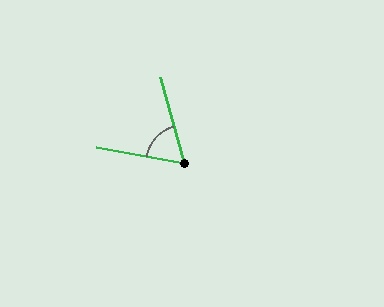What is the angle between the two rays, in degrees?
Approximately 64 degrees.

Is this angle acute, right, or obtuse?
It is acute.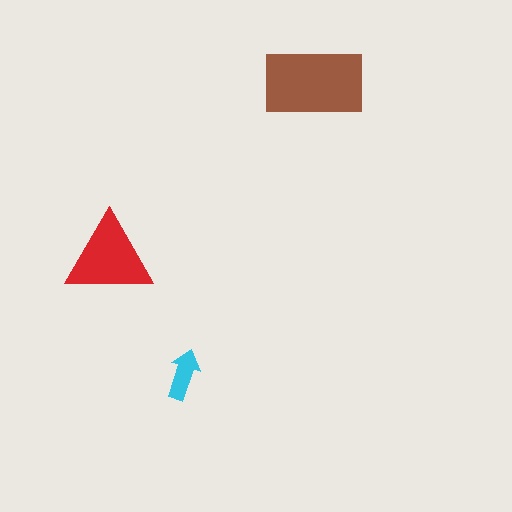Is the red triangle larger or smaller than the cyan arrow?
Larger.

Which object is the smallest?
The cyan arrow.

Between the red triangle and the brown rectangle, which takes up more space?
The brown rectangle.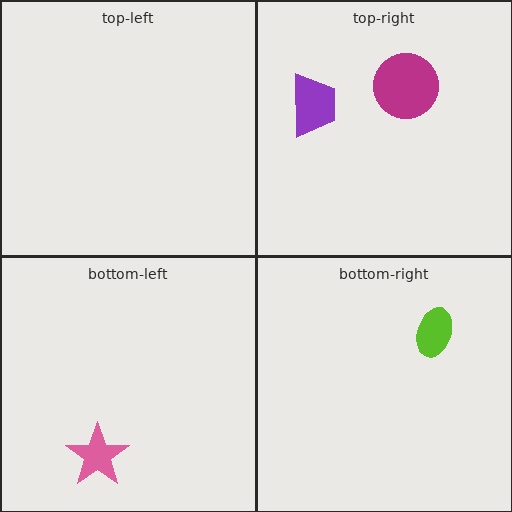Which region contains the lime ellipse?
The bottom-right region.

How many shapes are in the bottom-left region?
1.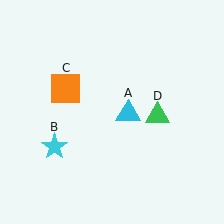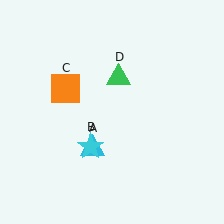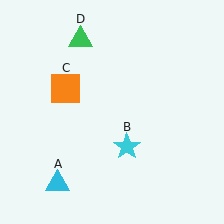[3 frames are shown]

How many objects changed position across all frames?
3 objects changed position: cyan triangle (object A), cyan star (object B), green triangle (object D).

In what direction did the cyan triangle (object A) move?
The cyan triangle (object A) moved down and to the left.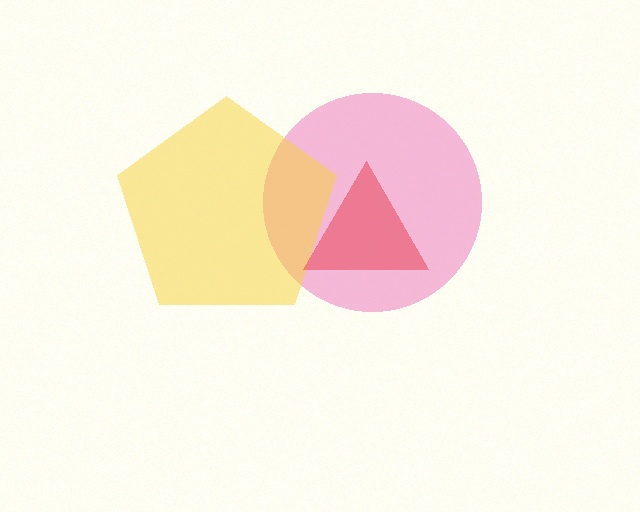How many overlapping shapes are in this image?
There are 3 overlapping shapes in the image.